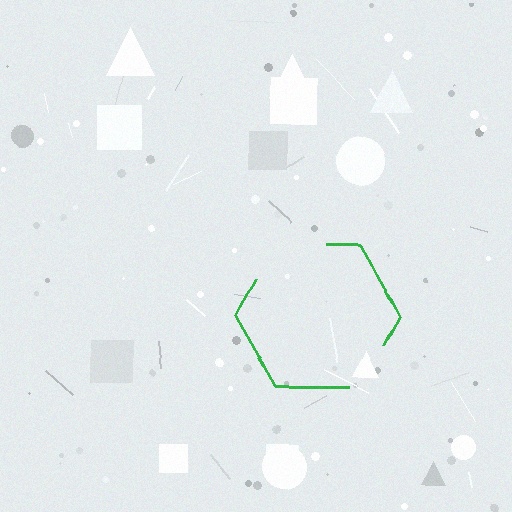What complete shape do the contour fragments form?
The contour fragments form a hexagon.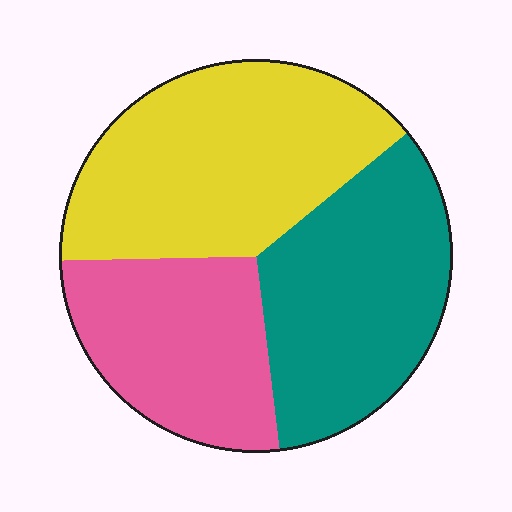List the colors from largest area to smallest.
From largest to smallest: yellow, teal, pink.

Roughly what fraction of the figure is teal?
Teal takes up between a third and a half of the figure.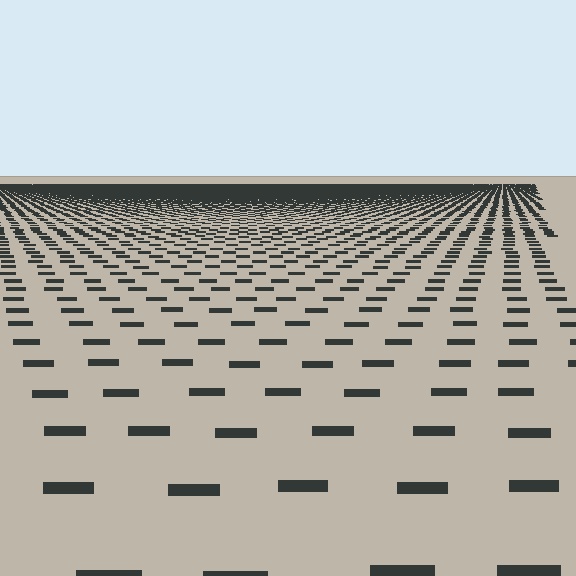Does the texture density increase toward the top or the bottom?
Density increases toward the top.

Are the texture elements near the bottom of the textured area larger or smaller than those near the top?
Larger. Near the bottom, elements are closer to the viewer and appear at a bigger on-screen size.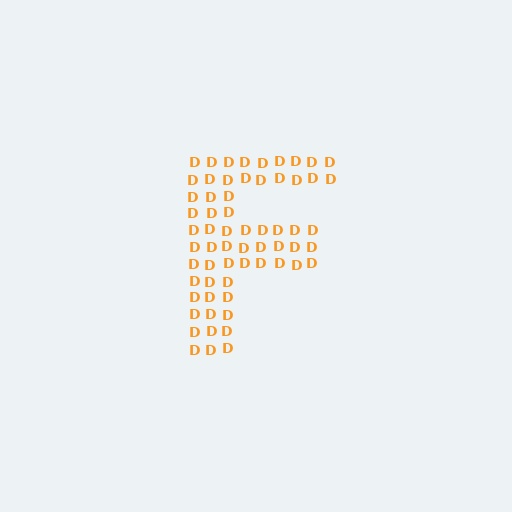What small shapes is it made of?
It is made of small letter D's.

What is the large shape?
The large shape is the letter F.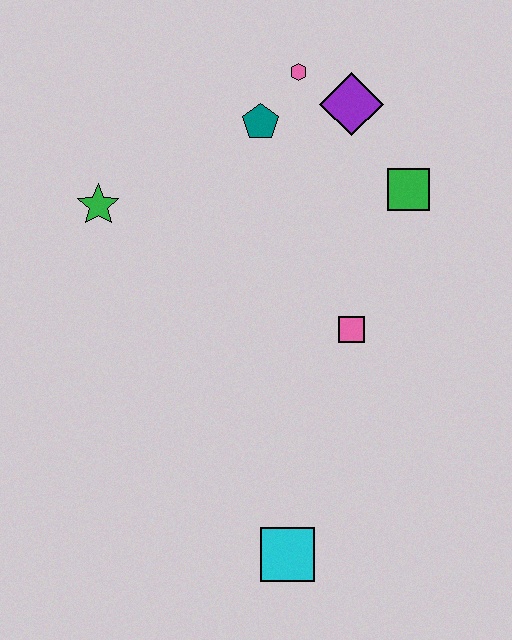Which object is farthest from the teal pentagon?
The cyan square is farthest from the teal pentagon.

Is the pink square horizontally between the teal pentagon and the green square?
Yes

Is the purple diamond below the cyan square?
No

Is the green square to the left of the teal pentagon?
No